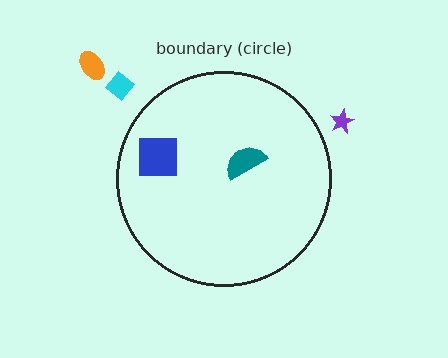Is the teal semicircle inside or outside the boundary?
Inside.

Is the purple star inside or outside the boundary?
Outside.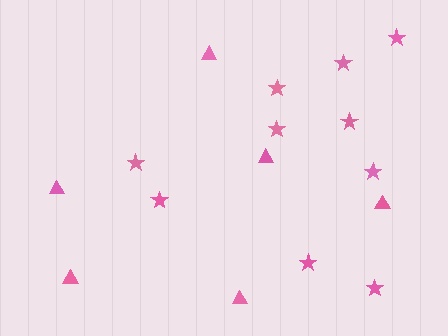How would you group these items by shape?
There are 2 groups: one group of triangles (6) and one group of stars (10).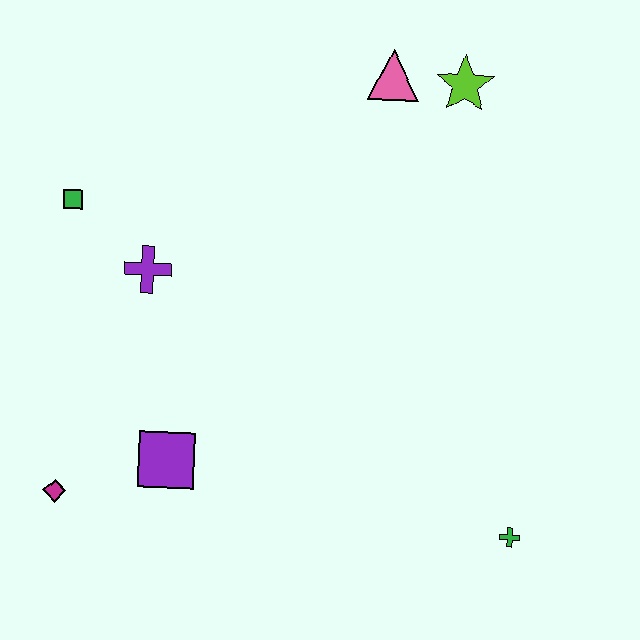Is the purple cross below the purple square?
No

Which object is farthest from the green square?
The green cross is farthest from the green square.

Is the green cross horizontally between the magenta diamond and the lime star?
No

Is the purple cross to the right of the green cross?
No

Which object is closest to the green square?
The purple cross is closest to the green square.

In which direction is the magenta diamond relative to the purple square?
The magenta diamond is to the left of the purple square.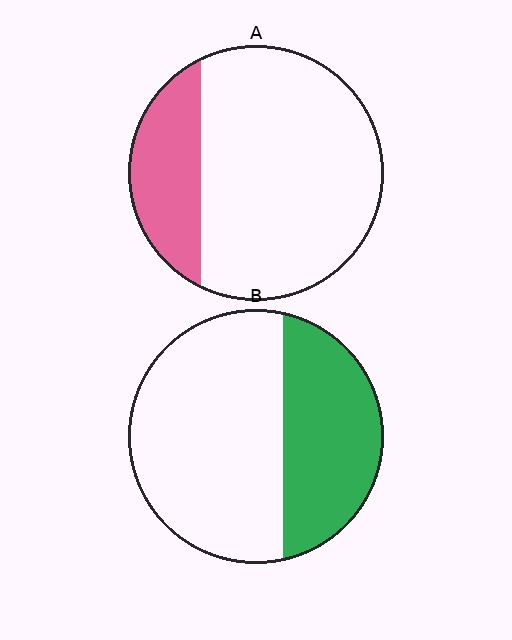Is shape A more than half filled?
No.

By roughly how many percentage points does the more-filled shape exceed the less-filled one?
By roughly 15 percentage points (B over A).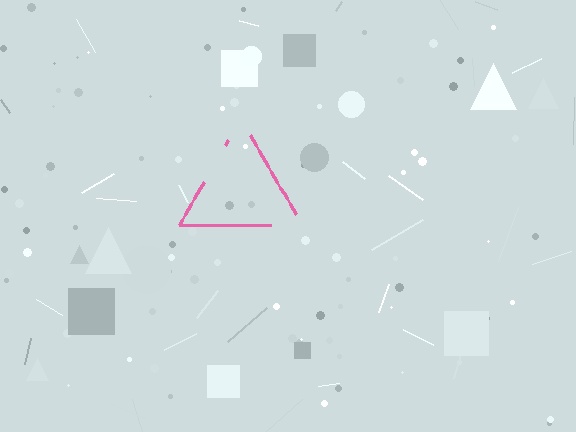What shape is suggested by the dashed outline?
The dashed outline suggests a triangle.